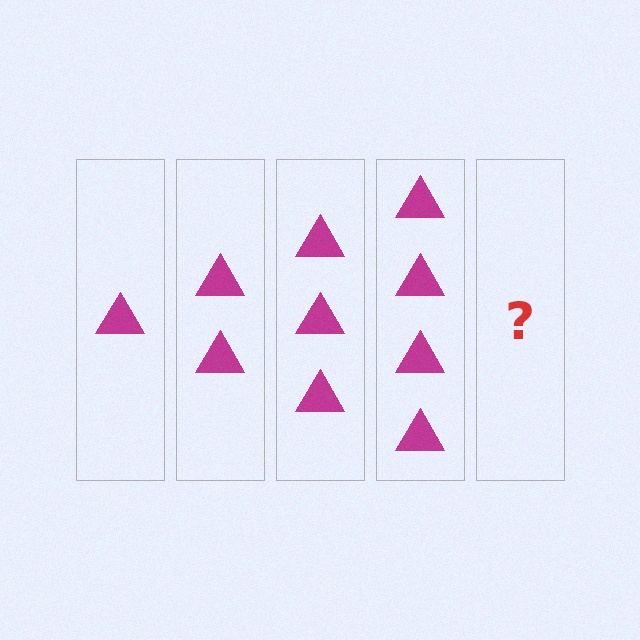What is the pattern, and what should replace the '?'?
The pattern is that each step adds one more triangle. The '?' should be 5 triangles.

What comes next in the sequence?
The next element should be 5 triangles.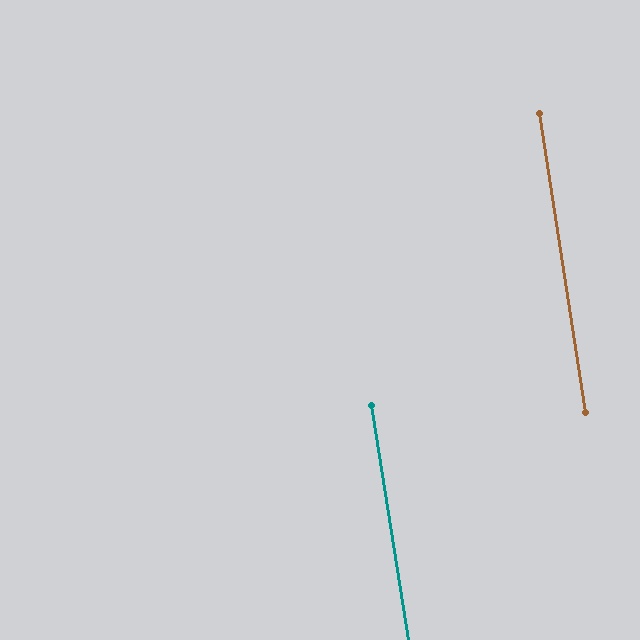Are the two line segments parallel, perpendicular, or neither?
Parallel — their directions differ by only 0.2°.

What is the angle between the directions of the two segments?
Approximately 0 degrees.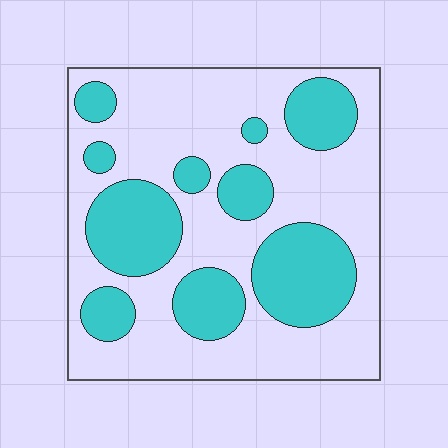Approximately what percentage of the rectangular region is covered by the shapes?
Approximately 35%.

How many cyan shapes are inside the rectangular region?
10.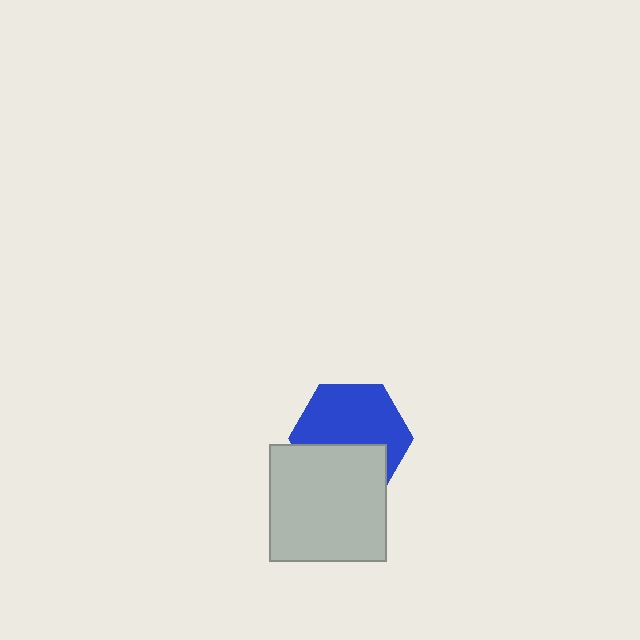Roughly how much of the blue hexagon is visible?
About half of it is visible (roughly 61%).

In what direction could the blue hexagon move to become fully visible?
The blue hexagon could move up. That would shift it out from behind the light gray square entirely.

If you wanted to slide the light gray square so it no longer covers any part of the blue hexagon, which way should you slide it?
Slide it down — that is the most direct way to separate the two shapes.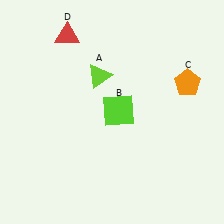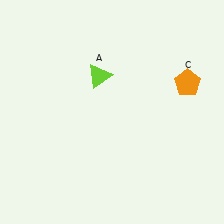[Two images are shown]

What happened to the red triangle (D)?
The red triangle (D) was removed in Image 2. It was in the top-left area of Image 1.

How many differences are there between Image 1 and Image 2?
There are 2 differences between the two images.